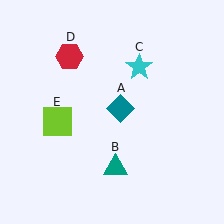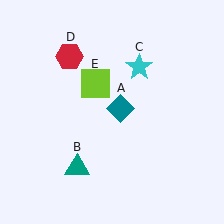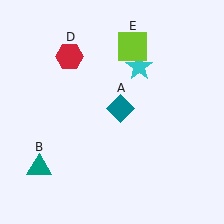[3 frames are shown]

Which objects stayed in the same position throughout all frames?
Teal diamond (object A) and cyan star (object C) and red hexagon (object D) remained stationary.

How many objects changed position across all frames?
2 objects changed position: teal triangle (object B), lime square (object E).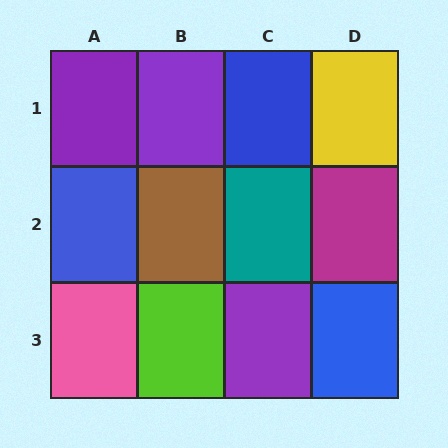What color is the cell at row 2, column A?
Blue.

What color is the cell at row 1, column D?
Yellow.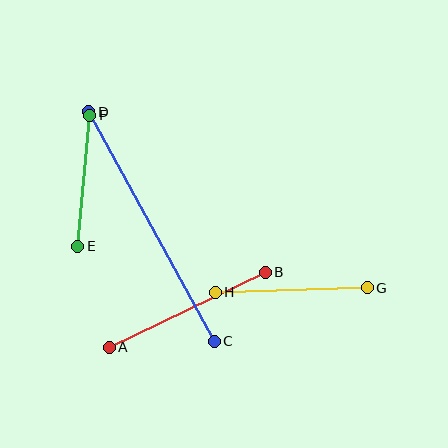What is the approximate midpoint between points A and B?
The midpoint is at approximately (187, 310) pixels.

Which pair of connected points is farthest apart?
Points C and D are farthest apart.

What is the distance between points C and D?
The distance is approximately 262 pixels.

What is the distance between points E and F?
The distance is approximately 132 pixels.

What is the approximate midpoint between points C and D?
The midpoint is at approximately (151, 227) pixels.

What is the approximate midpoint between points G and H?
The midpoint is at approximately (291, 290) pixels.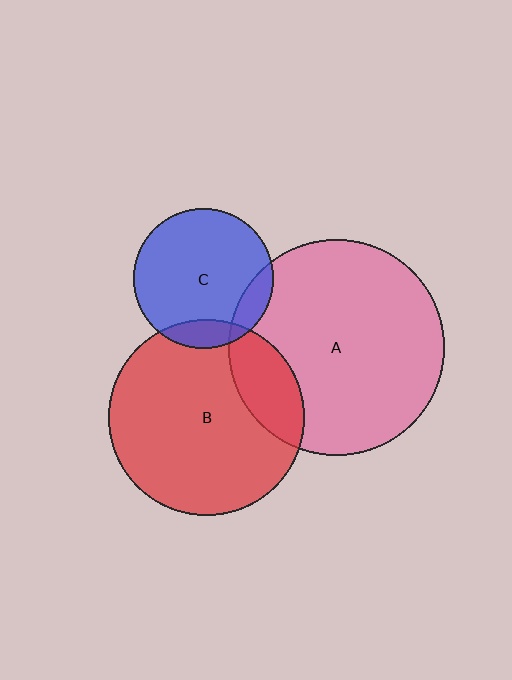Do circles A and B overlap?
Yes.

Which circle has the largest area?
Circle A (pink).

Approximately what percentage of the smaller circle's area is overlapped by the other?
Approximately 20%.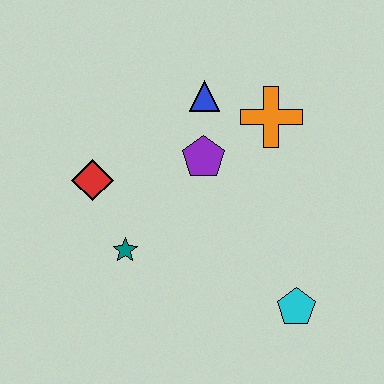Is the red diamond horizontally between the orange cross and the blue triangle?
No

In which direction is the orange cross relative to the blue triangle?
The orange cross is to the right of the blue triangle.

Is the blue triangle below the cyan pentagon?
No